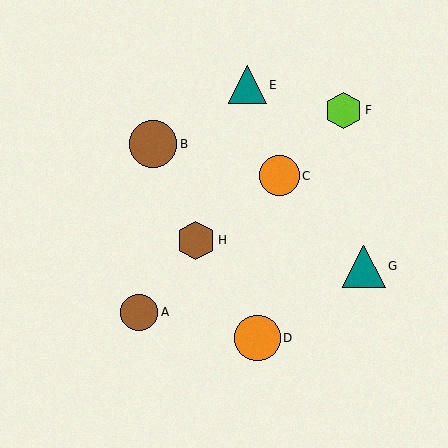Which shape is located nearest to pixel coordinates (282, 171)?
The orange circle (labeled C) at (279, 176) is nearest to that location.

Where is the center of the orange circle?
The center of the orange circle is at (257, 338).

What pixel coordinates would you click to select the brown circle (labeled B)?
Click at (153, 144) to select the brown circle B.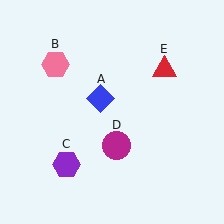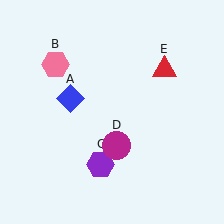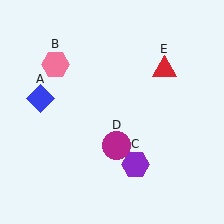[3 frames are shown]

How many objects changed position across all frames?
2 objects changed position: blue diamond (object A), purple hexagon (object C).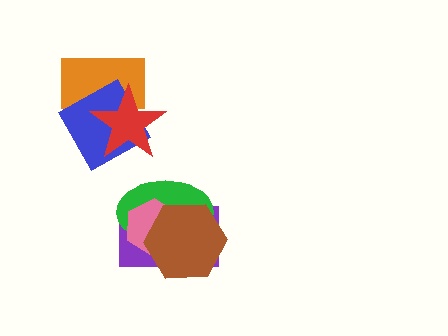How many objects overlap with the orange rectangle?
2 objects overlap with the orange rectangle.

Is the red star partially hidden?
No, no other shape covers it.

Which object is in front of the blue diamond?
The red star is in front of the blue diamond.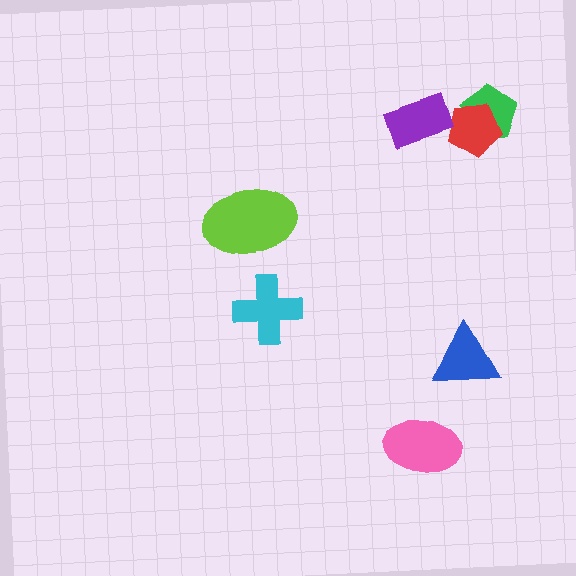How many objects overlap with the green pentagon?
1 object overlaps with the green pentagon.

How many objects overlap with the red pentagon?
1 object overlaps with the red pentagon.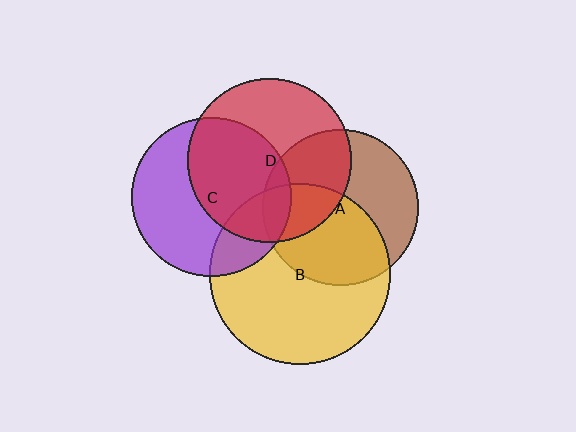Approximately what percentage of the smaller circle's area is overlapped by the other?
Approximately 50%.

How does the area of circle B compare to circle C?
Approximately 1.3 times.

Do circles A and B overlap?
Yes.